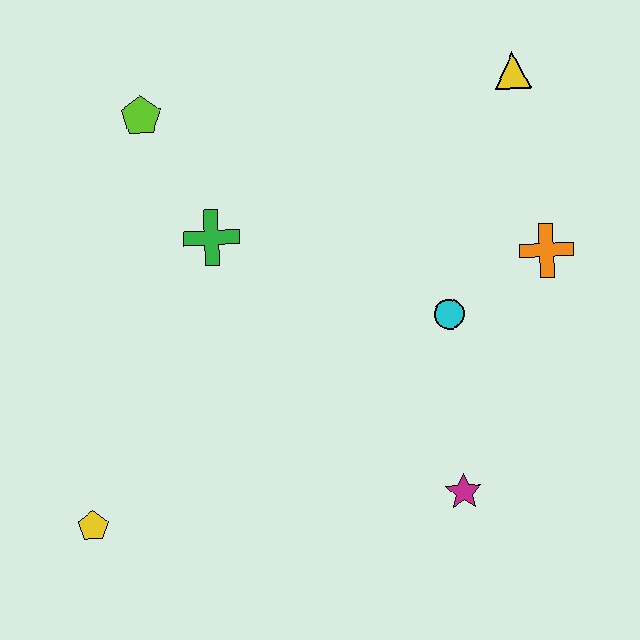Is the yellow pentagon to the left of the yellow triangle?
Yes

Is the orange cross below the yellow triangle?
Yes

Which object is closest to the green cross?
The lime pentagon is closest to the green cross.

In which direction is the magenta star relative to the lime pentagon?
The magenta star is below the lime pentagon.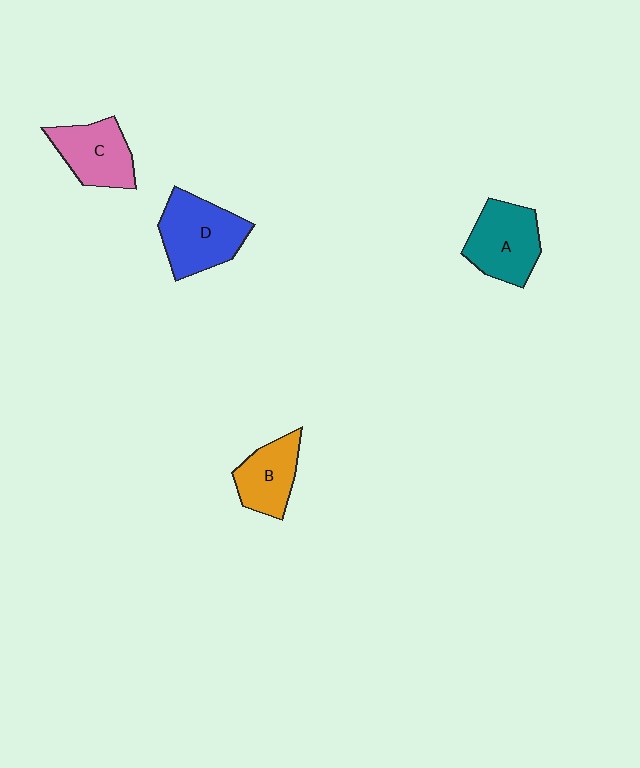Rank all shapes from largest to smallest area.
From largest to smallest: D (blue), A (teal), C (pink), B (orange).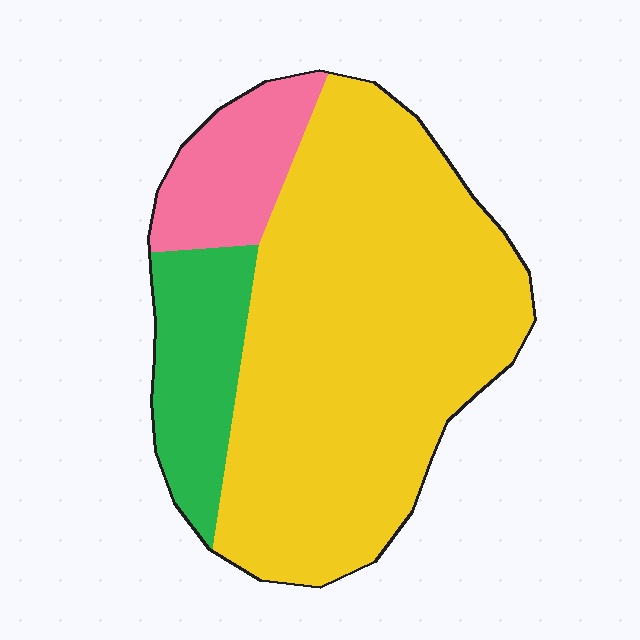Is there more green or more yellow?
Yellow.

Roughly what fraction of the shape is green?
Green covers around 15% of the shape.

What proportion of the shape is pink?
Pink covers 13% of the shape.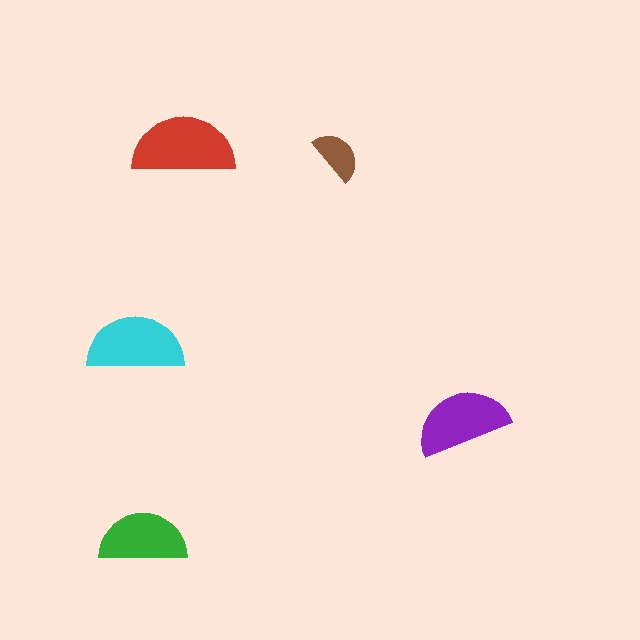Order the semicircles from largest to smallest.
the red one, the cyan one, the purple one, the green one, the brown one.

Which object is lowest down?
The green semicircle is bottommost.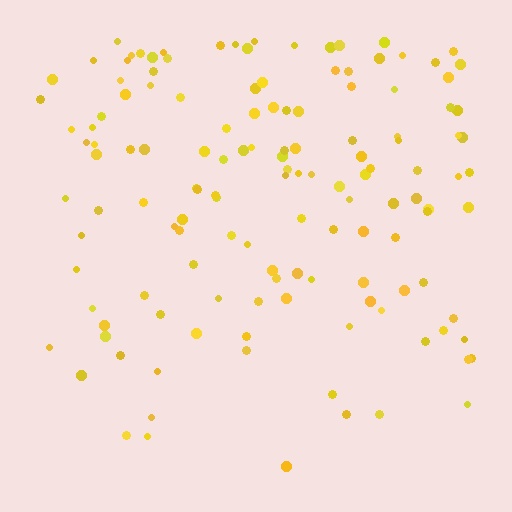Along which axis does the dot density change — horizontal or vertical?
Vertical.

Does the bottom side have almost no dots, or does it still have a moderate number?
Still a moderate number, just noticeably fewer than the top.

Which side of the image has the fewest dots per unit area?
The bottom.